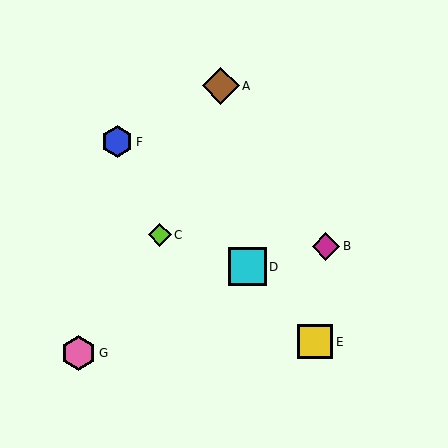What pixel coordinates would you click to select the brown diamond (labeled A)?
Click at (221, 86) to select the brown diamond A.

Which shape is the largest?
The cyan square (labeled D) is the largest.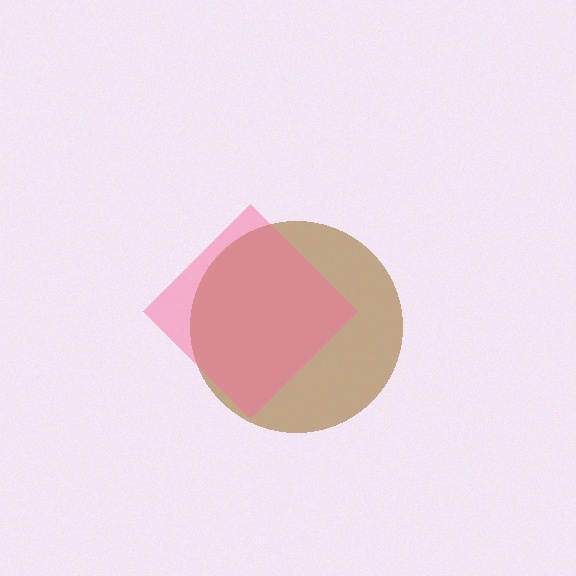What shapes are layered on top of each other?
The layered shapes are: a brown circle, a pink diamond.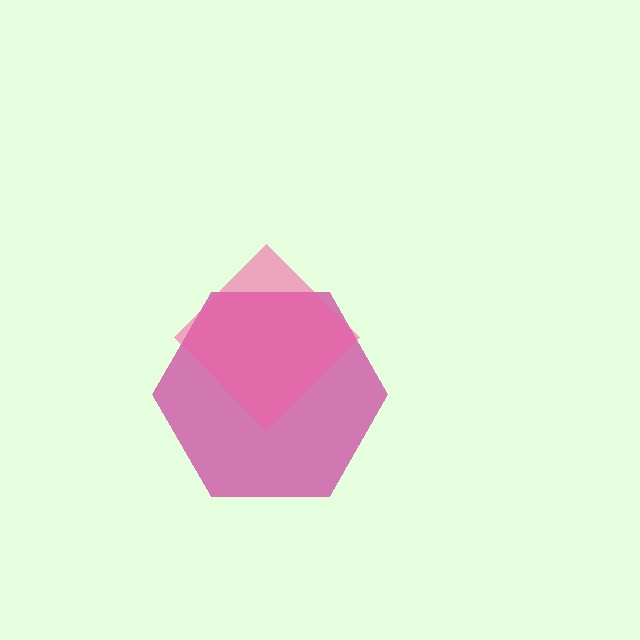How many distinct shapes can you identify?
There are 2 distinct shapes: a magenta hexagon, a pink diamond.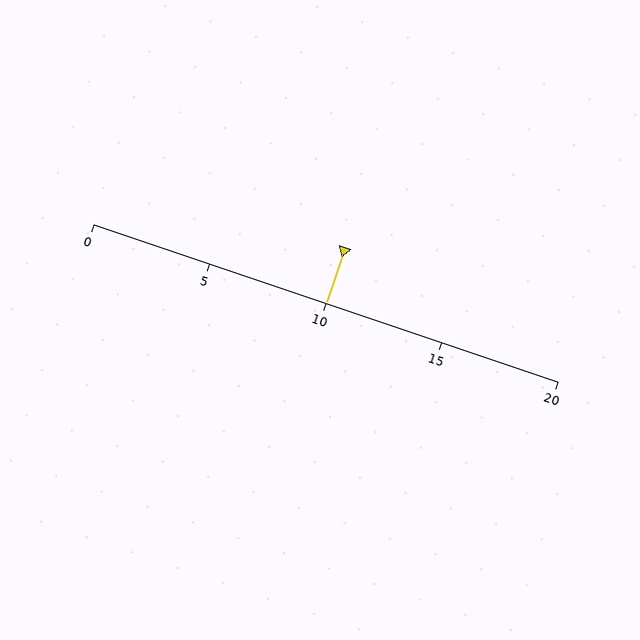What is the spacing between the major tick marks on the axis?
The major ticks are spaced 5 apart.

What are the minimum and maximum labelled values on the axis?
The axis runs from 0 to 20.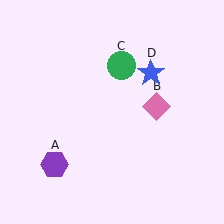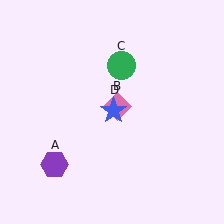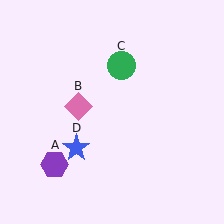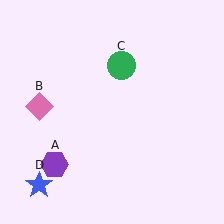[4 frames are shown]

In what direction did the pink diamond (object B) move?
The pink diamond (object B) moved left.